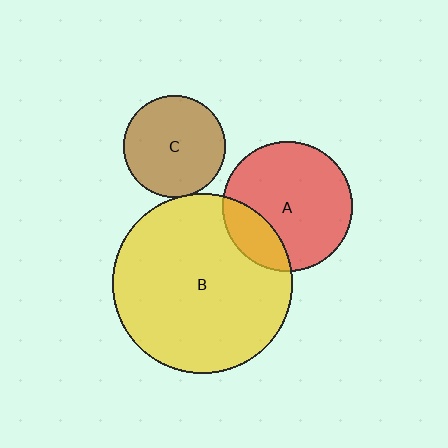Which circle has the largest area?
Circle B (yellow).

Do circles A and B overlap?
Yes.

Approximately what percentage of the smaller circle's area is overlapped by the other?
Approximately 20%.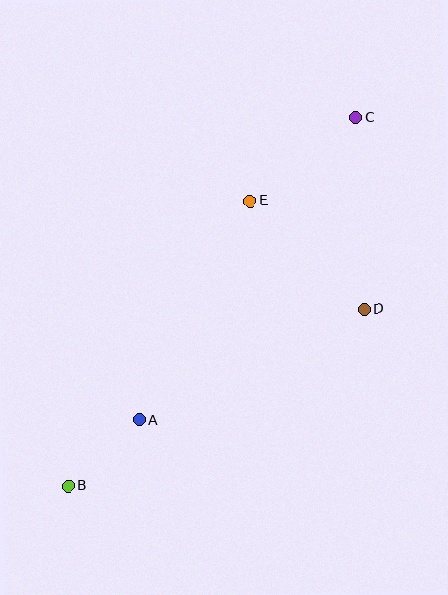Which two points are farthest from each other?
Points B and C are farthest from each other.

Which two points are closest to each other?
Points A and B are closest to each other.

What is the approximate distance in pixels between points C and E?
The distance between C and E is approximately 135 pixels.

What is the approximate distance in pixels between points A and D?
The distance between A and D is approximately 251 pixels.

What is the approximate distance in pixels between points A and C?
The distance between A and C is approximately 372 pixels.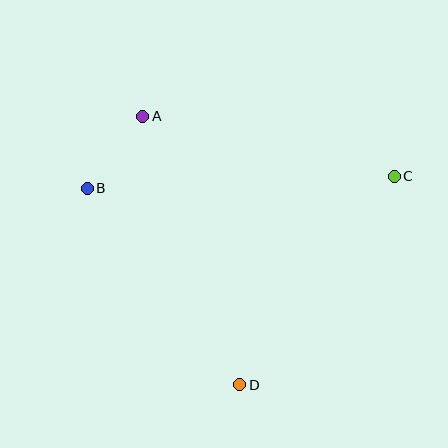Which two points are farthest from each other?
Points B and C are farthest from each other.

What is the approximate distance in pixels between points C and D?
The distance between C and D is approximately 259 pixels.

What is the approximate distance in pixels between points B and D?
The distance between B and D is approximately 249 pixels.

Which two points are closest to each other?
Points A and B are closest to each other.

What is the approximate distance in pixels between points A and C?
The distance between A and C is approximately 258 pixels.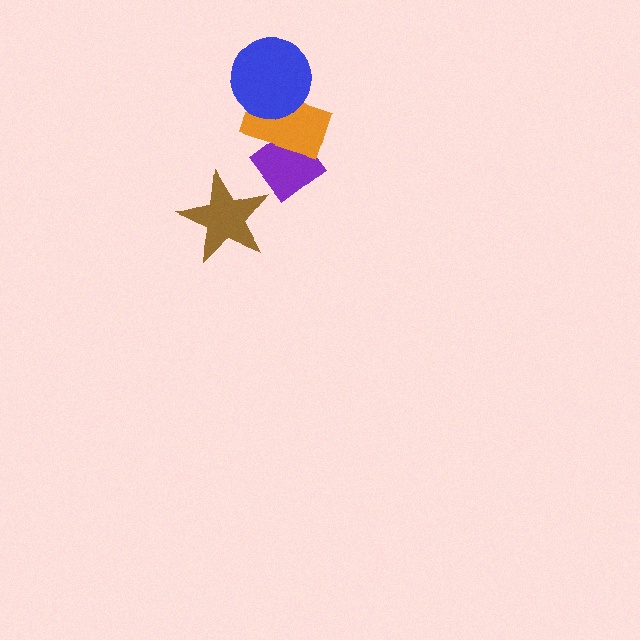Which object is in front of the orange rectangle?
The blue circle is in front of the orange rectangle.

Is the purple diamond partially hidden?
Yes, it is partially covered by another shape.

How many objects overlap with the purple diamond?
1 object overlaps with the purple diamond.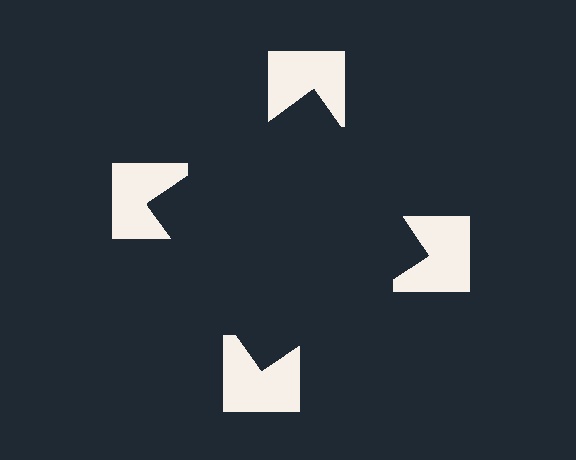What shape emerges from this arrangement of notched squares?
An illusory square — its edges are inferred from the aligned wedge cuts in the notched squares, not physically drawn.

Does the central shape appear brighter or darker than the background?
It typically appears slightly darker than the background, even though no actual brightness change is drawn.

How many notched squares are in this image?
There are 4 — one at each vertex of the illusory square.